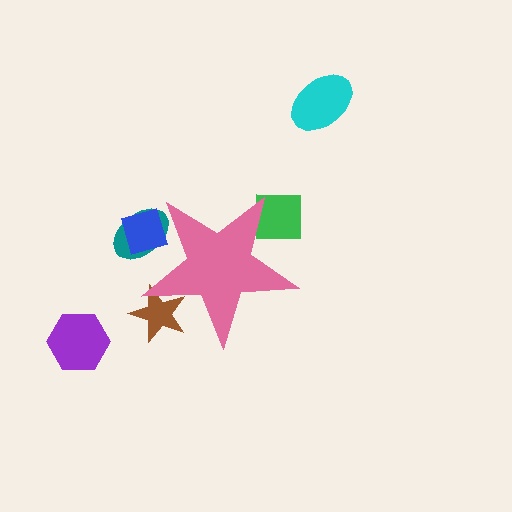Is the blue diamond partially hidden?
Yes, the blue diamond is partially hidden behind the pink star.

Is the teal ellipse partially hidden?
Yes, the teal ellipse is partially hidden behind the pink star.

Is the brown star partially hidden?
Yes, the brown star is partially hidden behind the pink star.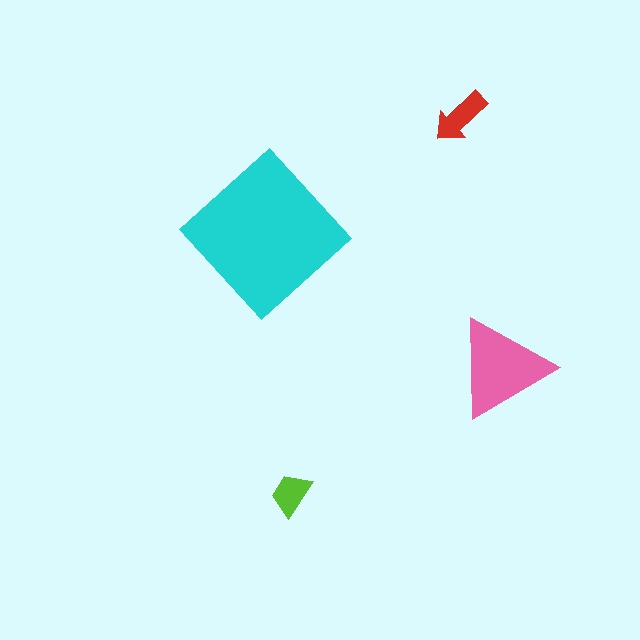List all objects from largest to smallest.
The cyan diamond, the pink triangle, the red arrow, the lime trapezoid.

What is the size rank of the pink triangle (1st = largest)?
2nd.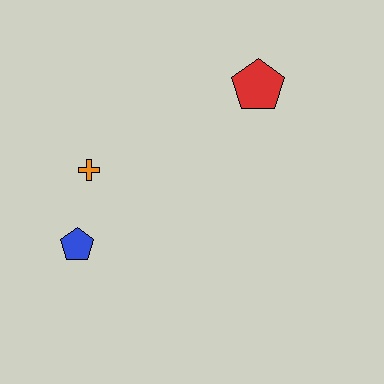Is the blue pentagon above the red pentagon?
No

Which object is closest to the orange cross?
The blue pentagon is closest to the orange cross.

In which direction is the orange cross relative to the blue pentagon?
The orange cross is above the blue pentagon.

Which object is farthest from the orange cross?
The red pentagon is farthest from the orange cross.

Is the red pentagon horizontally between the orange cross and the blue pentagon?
No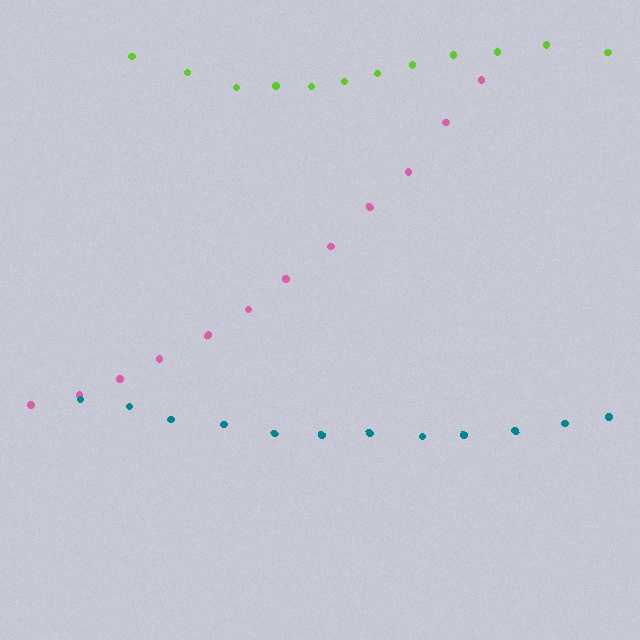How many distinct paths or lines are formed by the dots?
There are 3 distinct paths.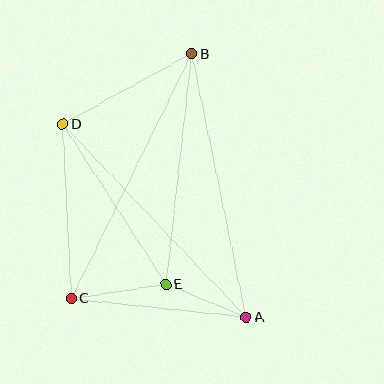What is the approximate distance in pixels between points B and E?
The distance between B and E is approximately 232 pixels.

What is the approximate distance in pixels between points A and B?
The distance between A and B is approximately 270 pixels.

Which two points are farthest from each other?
Points B and C are farthest from each other.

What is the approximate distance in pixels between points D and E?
The distance between D and E is approximately 190 pixels.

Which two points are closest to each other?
Points A and E are closest to each other.